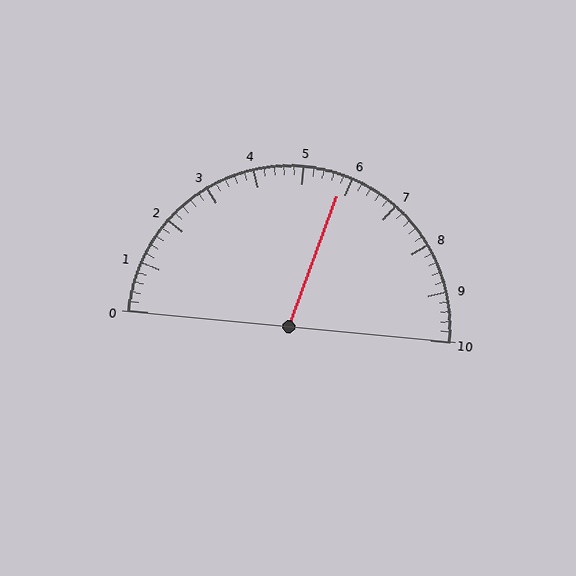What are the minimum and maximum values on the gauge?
The gauge ranges from 0 to 10.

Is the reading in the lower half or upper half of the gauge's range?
The reading is in the upper half of the range (0 to 10).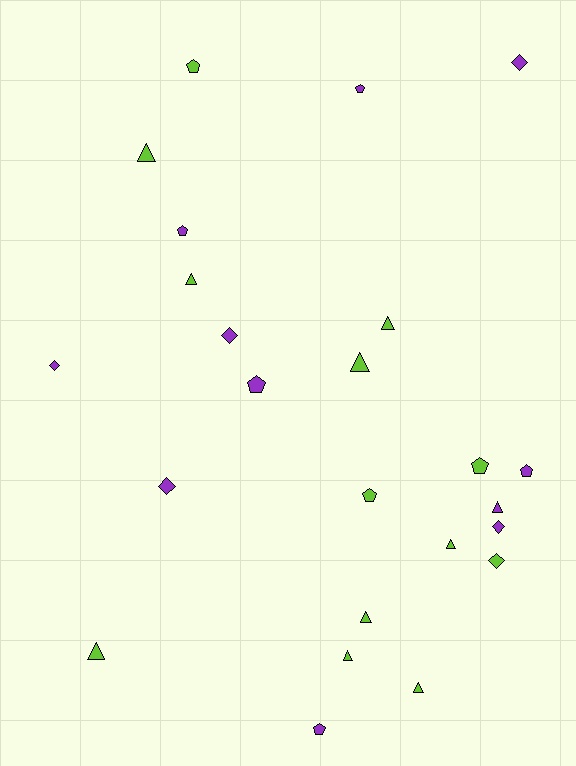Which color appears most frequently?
Lime, with 13 objects.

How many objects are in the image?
There are 24 objects.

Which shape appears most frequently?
Triangle, with 10 objects.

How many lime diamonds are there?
There is 1 lime diamond.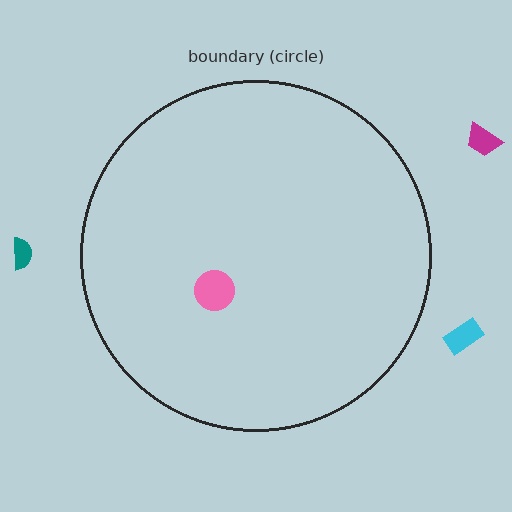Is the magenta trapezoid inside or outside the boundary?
Outside.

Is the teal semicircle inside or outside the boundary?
Outside.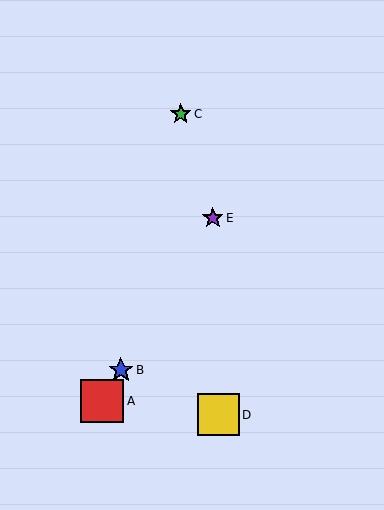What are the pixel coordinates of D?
Object D is at (218, 415).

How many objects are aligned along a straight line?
3 objects (A, B, E) are aligned along a straight line.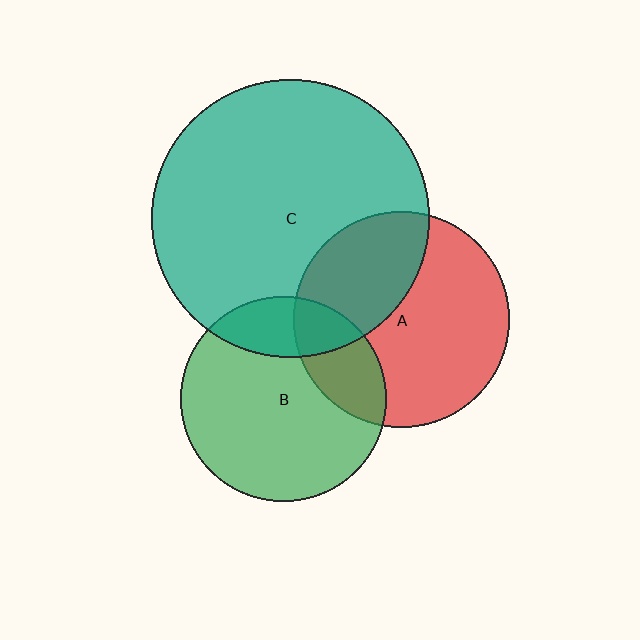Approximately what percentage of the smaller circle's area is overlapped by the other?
Approximately 20%.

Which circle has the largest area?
Circle C (teal).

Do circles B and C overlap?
Yes.